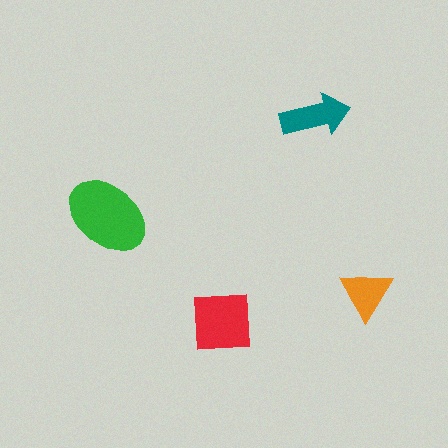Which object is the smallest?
The orange triangle.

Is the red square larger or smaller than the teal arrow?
Larger.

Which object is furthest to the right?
The orange triangle is rightmost.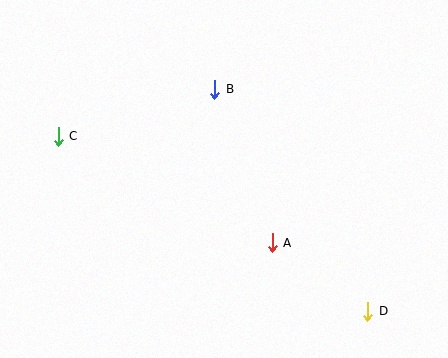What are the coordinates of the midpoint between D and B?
The midpoint between D and B is at (291, 200).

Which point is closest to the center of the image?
Point A at (272, 243) is closest to the center.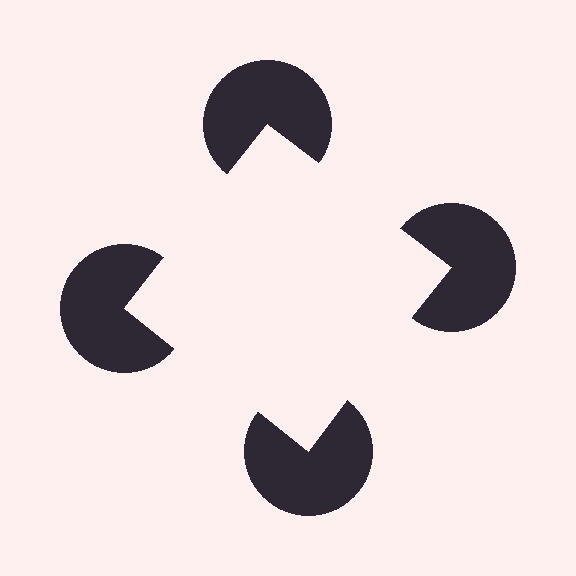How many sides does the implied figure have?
4 sides.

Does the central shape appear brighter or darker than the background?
It typically appears slightly brighter than the background, even though no actual brightness change is drawn.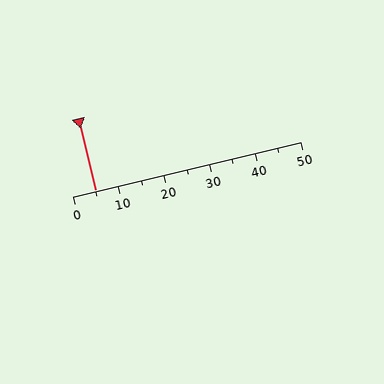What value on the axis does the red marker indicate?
The marker indicates approximately 5.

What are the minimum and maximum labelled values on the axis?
The axis runs from 0 to 50.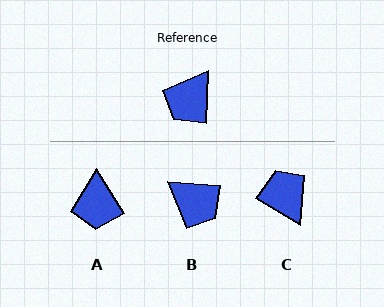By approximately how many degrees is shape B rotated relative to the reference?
Approximately 88 degrees counter-clockwise.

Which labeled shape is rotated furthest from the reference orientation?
C, about 119 degrees away.